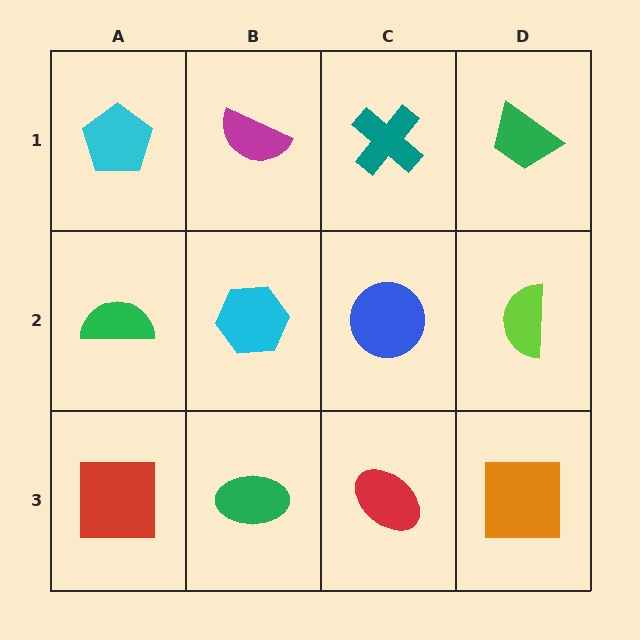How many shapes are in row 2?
4 shapes.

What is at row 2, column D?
A lime semicircle.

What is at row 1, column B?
A magenta semicircle.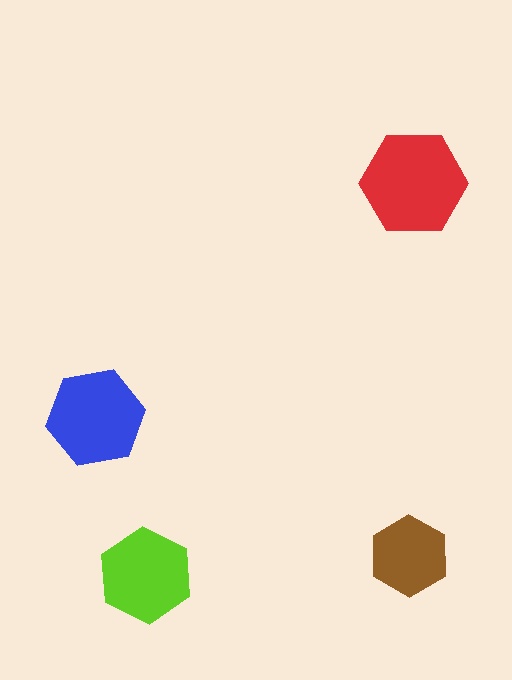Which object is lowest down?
The lime hexagon is bottommost.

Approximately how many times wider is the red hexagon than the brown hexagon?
About 1.5 times wider.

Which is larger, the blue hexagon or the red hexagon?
The red one.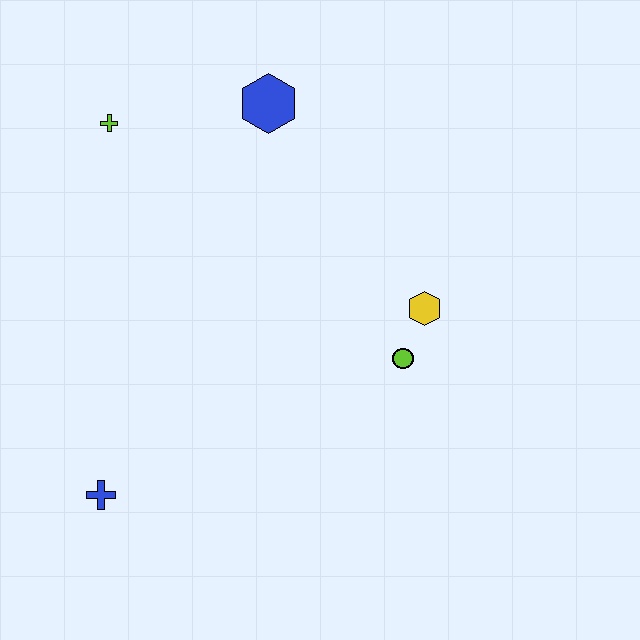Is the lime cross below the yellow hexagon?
No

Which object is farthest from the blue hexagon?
The blue cross is farthest from the blue hexagon.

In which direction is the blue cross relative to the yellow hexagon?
The blue cross is to the left of the yellow hexagon.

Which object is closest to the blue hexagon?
The lime cross is closest to the blue hexagon.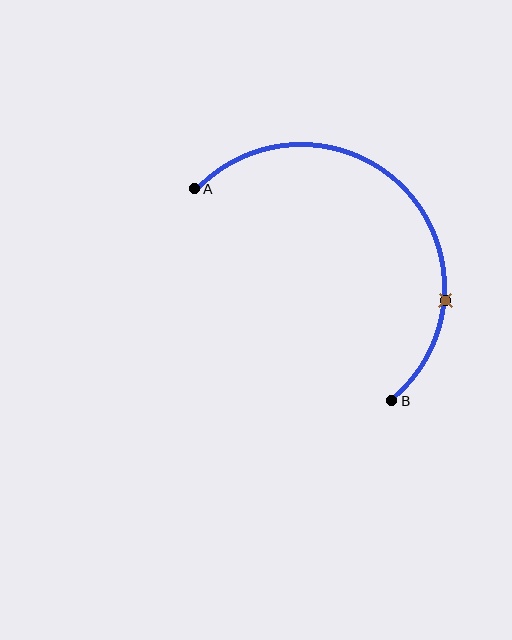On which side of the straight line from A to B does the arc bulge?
The arc bulges above and to the right of the straight line connecting A and B.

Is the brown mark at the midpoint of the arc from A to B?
No. The brown mark lies on the arc but is closer to endpoint B. The arc midpoint would be at the point on the curve equidistant along the arc from both A and B.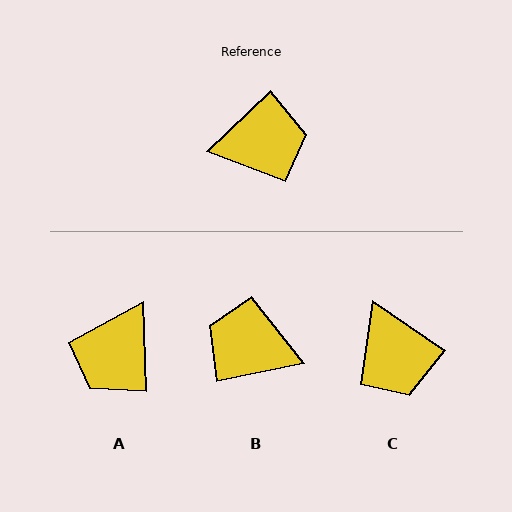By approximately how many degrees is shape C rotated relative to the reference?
Approximately 78 degrees clockwise.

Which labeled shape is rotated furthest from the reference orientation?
B, about 148 degrees away.